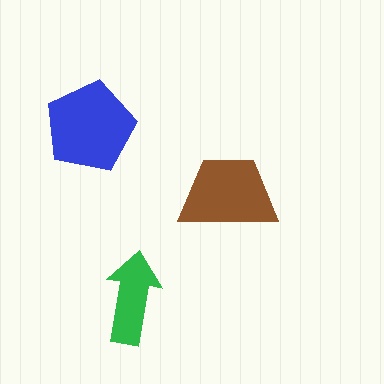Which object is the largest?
The blue pentagon.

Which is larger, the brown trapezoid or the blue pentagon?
The blue pentagon.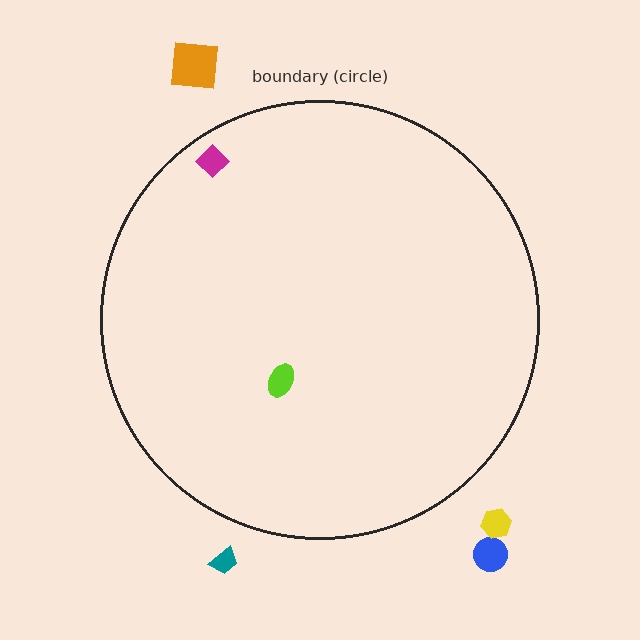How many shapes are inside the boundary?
2 inside, 4 outside.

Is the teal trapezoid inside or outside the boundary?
Outside.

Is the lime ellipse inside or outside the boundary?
Inside.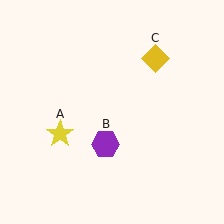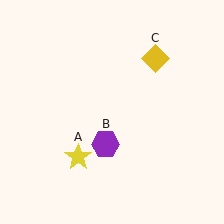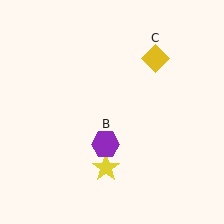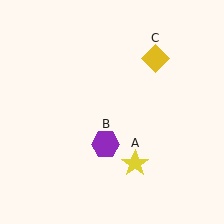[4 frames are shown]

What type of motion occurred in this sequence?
The yellow star (object A) rotated counterclockwise around the center of the scene.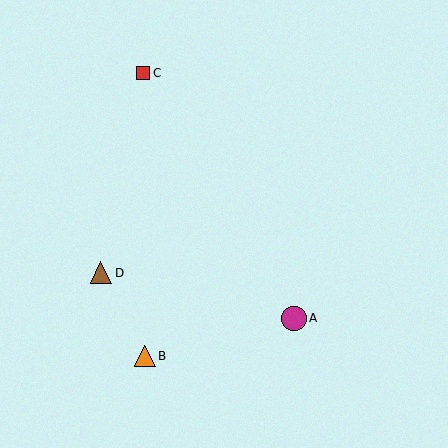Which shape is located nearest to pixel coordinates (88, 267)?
The brown triangle (labeled D) at (101, 273) is nearest to that location.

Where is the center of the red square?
The center of the red square is at (143, 73).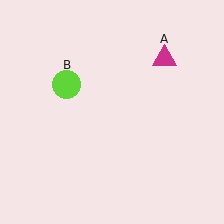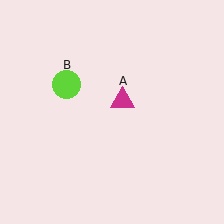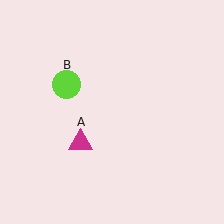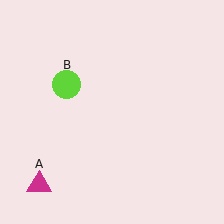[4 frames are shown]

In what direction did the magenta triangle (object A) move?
The magenta triangle (object A) moved down and to the left.